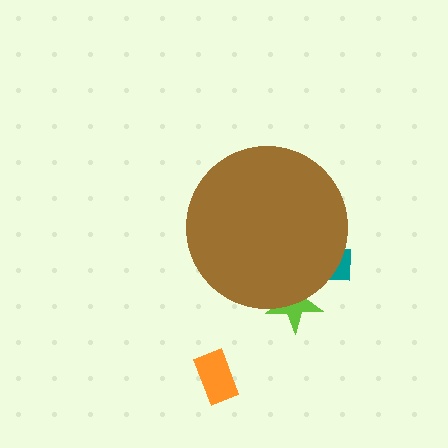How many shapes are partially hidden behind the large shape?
2 shapes are partially hidden.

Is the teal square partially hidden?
Yes, the teal square is partially hidden behind the brown circle.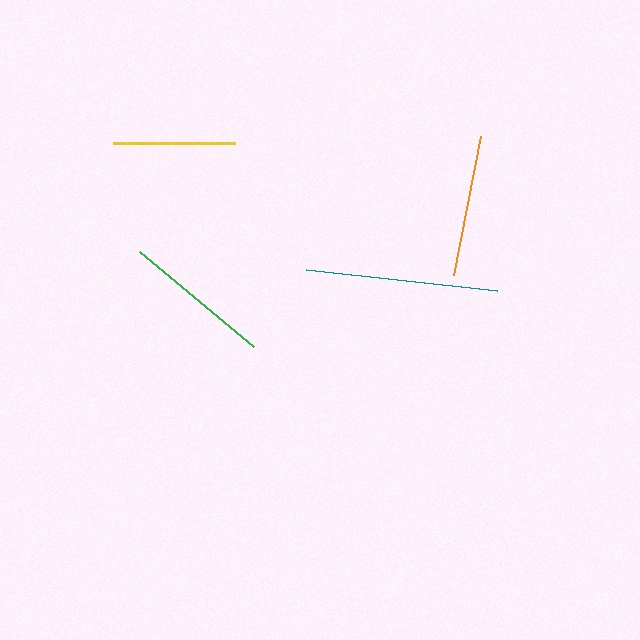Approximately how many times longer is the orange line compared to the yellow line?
The orange line is approximately 1.2 times the length of the yellow line.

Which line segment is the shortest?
The yellow line is the shortest at approximately 122 pixels.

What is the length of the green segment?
The green segment is approximately 148 pixels long.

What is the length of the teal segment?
The teal segment is approximately 192 pixels long.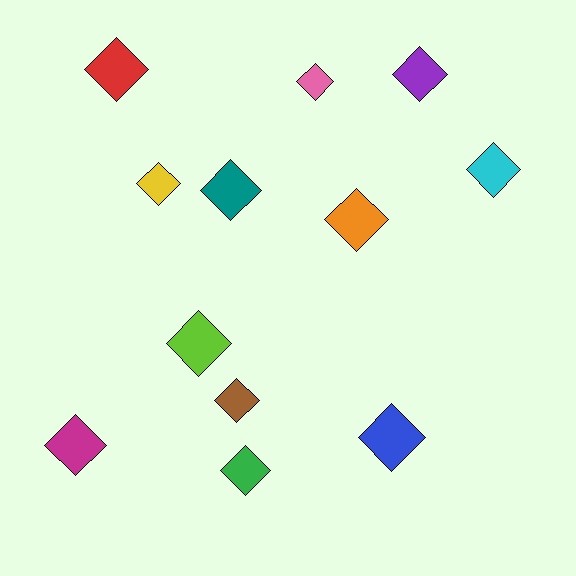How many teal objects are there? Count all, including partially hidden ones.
There is 1 teal object.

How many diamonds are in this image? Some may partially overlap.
There are 12 diamonds.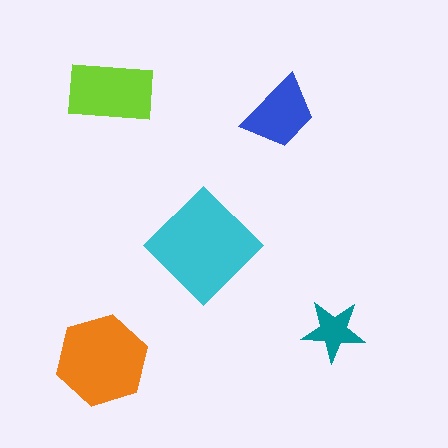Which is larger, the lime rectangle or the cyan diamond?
The cyan diamond.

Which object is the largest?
The cyan diamond.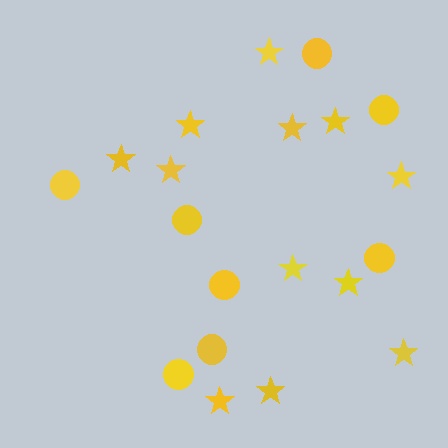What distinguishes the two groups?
There are 2 groups: one group of stars (12) and one group of circles (8).